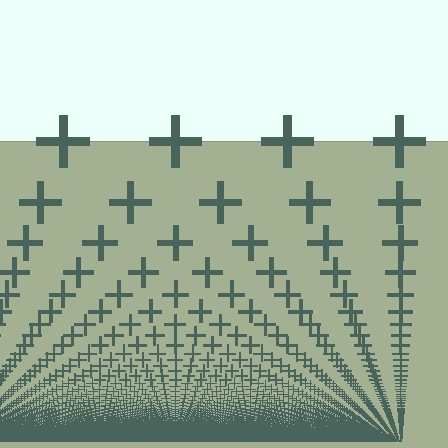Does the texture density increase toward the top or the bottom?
Density increases toward the bottom.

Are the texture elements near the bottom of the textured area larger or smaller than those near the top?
Smaller. The gradient is inverted — elements near the bottom are smaller and denser.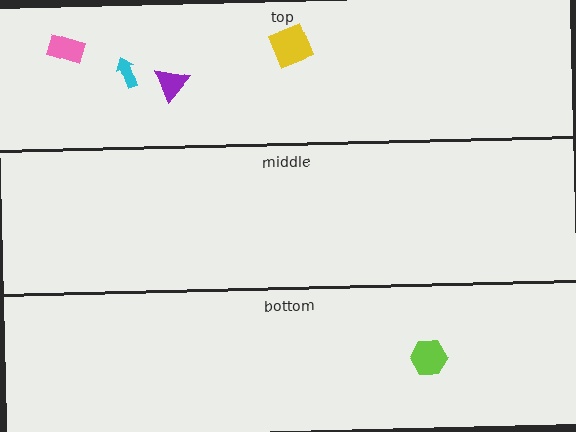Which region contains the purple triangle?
The top region.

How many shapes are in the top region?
4.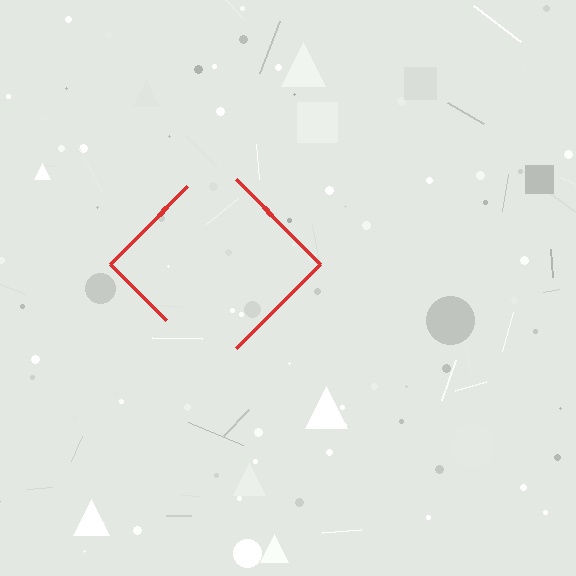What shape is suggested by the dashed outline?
The dashed outline suggests a diamond.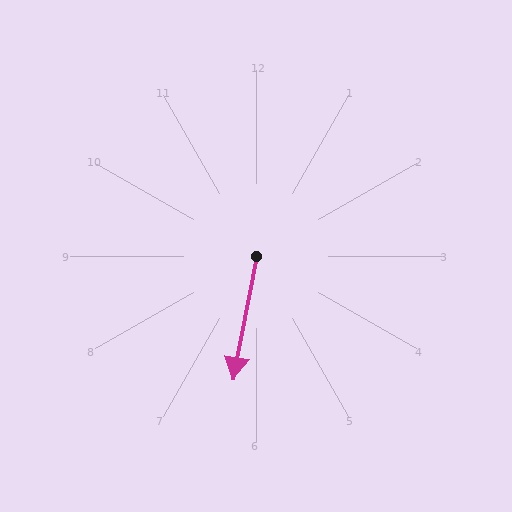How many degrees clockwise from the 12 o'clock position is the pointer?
Approximately 191 degrees.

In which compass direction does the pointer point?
South.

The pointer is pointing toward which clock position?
Roughly 6 o'clock.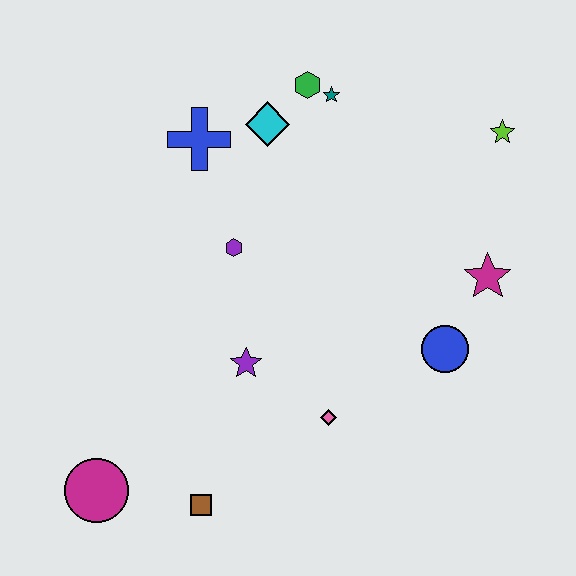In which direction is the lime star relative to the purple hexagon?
The lime star is to the right of the purple hexagon.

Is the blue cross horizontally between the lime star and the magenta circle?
Yes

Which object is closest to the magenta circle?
The brown square is closest to the magenta circle.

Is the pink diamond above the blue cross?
No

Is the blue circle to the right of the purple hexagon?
Yes